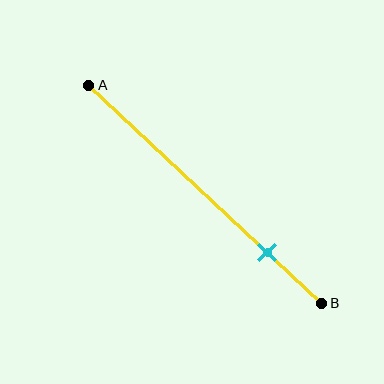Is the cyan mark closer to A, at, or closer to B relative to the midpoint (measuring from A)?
The cyan mark is closer to point B than the midpoint of segment AB.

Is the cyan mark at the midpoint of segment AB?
No, the mark is at about 75% from A, not at the 50% midpoint.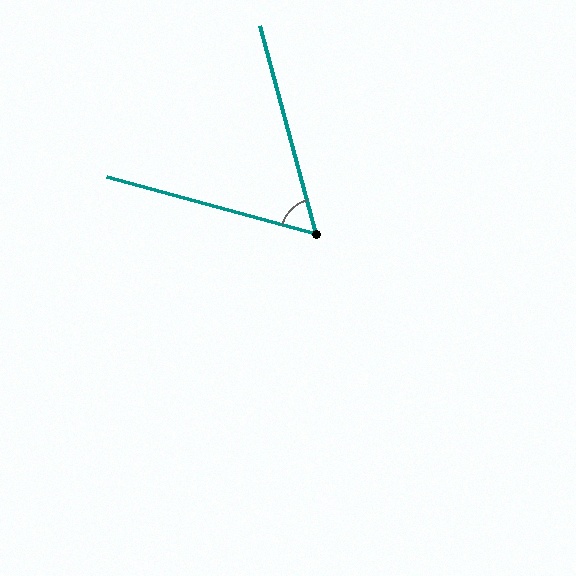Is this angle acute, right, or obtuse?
It is acute.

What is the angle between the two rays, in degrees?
Approximately 60 degrees.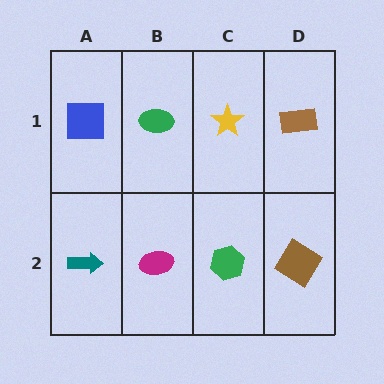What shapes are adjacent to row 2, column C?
A yellow star (row 1, column C), a magenta ellipse (row 2, column B), a brown diamond (row 2, column D).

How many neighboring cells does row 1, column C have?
3.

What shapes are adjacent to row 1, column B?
A magenta ellipse (row 2, column B), a blue square (row 1, column A), a yellow star (row 1, column C).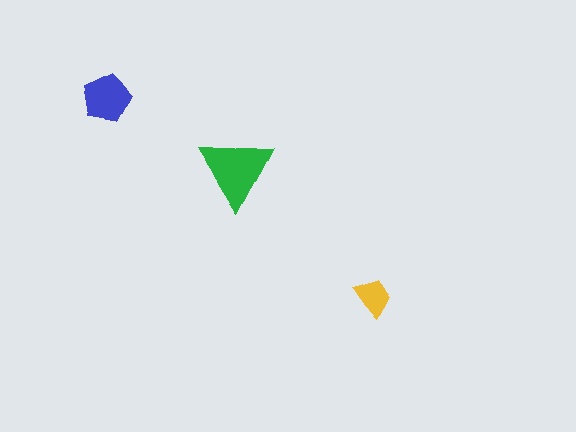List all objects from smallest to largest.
The yellow trapezoid, the blue pentagon, the green triangle.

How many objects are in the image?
There are 3 objects in the image.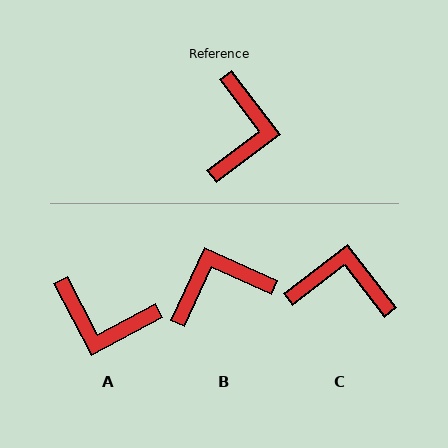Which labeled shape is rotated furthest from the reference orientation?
B, about 118 degrees away.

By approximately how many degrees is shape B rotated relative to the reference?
Approximately 118 degrees counter-clockwise.